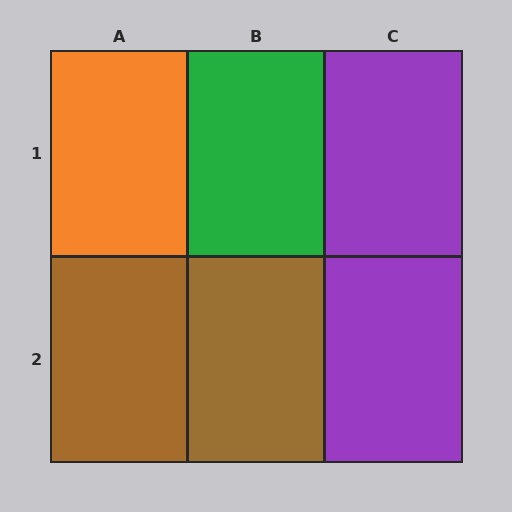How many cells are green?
1 cell is green.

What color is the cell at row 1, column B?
Green.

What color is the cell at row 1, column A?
Orange.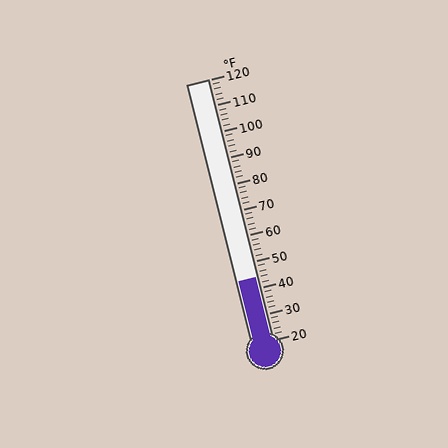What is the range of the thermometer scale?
The thermometer scale ranges from 20°F to 120°F.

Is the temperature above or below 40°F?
The temperature is above 40°F.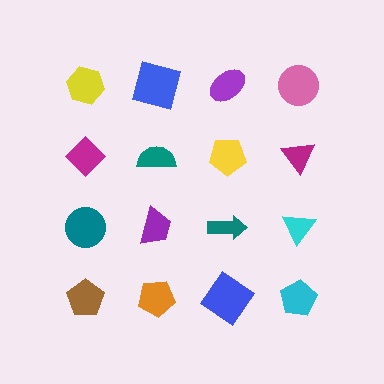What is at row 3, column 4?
A cyan triangle.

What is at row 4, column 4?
A cyan pentagon.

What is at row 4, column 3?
A blue diamond.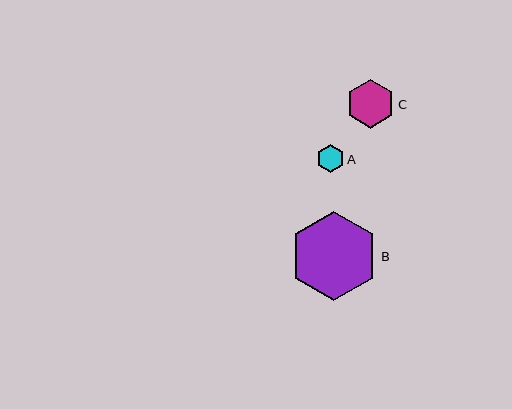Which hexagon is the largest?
Hexagon B is the largest with a size of approximately 89 pixels.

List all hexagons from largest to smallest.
From largest to smallest: B, C, A.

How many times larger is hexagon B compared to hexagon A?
Hexagon B is approximately 3.3 times the size of hexagon A.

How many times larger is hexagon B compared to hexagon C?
Hexagon B is approximately 1.8 times the size of hexagon C.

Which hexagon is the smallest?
Hexagon A is the smallest with a size of approximately 27 pixels.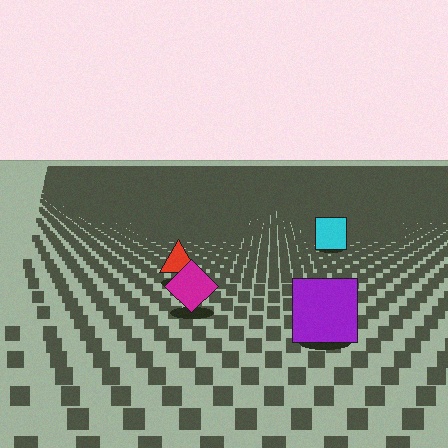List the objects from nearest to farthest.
From nearest to farthest: the purple square, the magenta diamond, the red triangle, the cyan square.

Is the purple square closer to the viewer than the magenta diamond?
Yes. The purple square is closer — you can tell from the texture gradient: the ground texture is coarser near it.